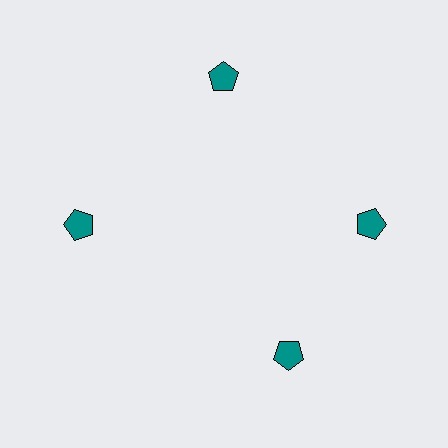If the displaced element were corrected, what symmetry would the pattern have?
It would have 4-fold rotational symmetry — the pattern would map onto itself every 90 degrees.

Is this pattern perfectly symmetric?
No. The 4 teal pentagons are arranged in a ring, but one element near the 6 o'clock position is rotated out of alignment along the ring, breaking the 4-fold rotational symmetry.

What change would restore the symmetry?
The symmetry would be restored by rotating it back into even spacing with its neighbors so that all 4 pentagons sit at equal angles and equal distance from the center.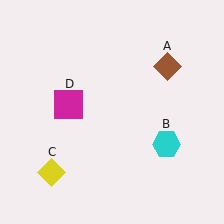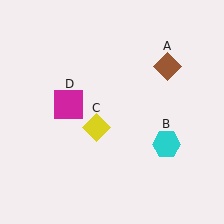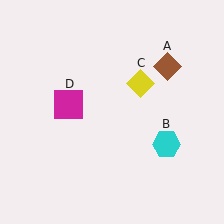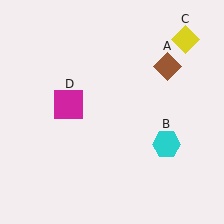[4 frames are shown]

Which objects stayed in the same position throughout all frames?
Brown diamond (object A) and cyan hexagon (object B) and magenta square (object D) remained stationary.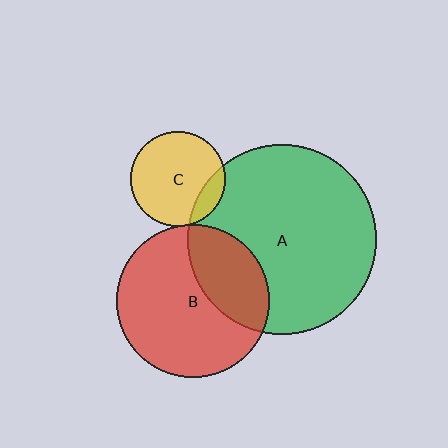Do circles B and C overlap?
Yes.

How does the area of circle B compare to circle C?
Approximately 2.6 times.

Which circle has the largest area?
Circle A (green).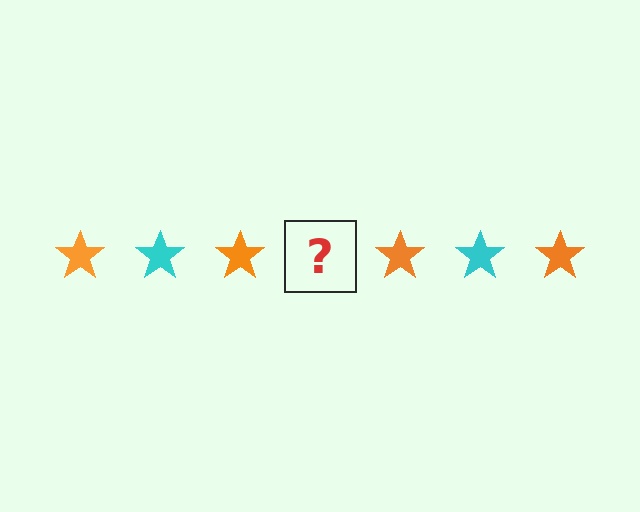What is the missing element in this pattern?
The missing element is a cyan star.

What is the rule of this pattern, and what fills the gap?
The rule is that the pattern cycles through orange, cyan stars. The gap should be filled with a cyan star.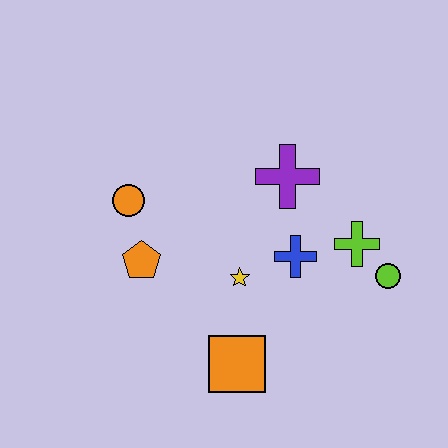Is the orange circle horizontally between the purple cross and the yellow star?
No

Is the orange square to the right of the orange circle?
Yes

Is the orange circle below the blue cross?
No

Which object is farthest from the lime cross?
The orange circle is farthest from the lime cross.